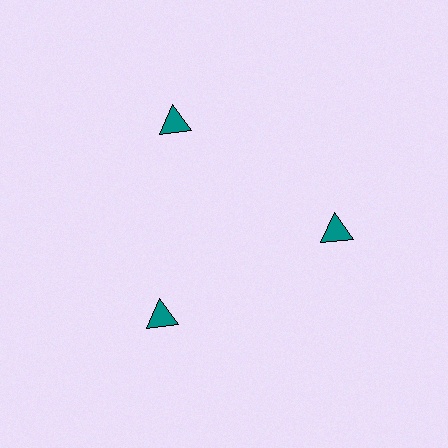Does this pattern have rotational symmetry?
Yes, this pattern has 3-fold rotational symmetry. It looks the same after rotating 120 degrees around the center.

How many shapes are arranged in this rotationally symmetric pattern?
There are 3 shapes, arranged in 3 groups of 1.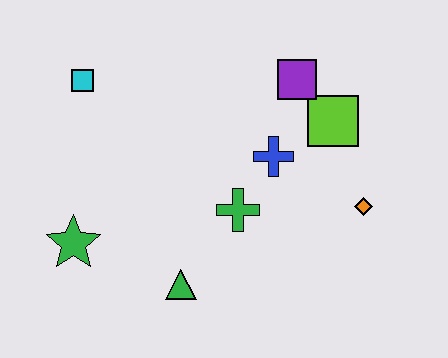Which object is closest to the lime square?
The purple square is closest to the lime square.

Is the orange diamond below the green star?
No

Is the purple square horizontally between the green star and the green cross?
No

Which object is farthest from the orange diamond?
The cyan square is farthest from the orange diamond.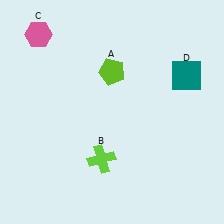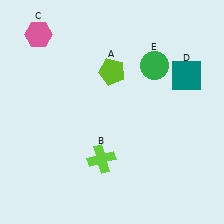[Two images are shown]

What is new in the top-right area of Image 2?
A green circle (E) was added in the top-right area of Image 2.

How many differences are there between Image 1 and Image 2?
There is 1 difference between the two images.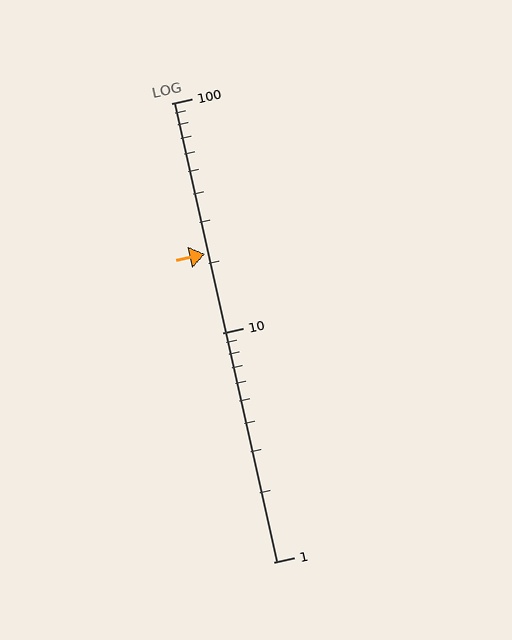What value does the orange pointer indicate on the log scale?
The pointer indicates approximately 22.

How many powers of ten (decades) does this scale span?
The scale spans 2 decades, from 1 to 100.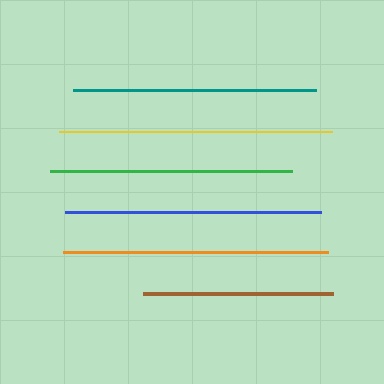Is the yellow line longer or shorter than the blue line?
The yellow line is longer than the blue line.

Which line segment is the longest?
The yellow line is the longest at approximately 274 pixels.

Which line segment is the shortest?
The brown line is the shortest at approximately 190 pixels.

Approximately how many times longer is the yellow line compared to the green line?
The yellow line is approximately 1.1 times the length of the green line.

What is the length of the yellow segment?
The yellow segment is approximately 274 pixels long.